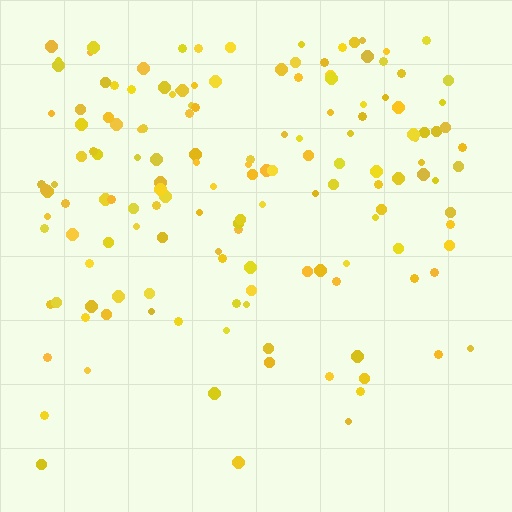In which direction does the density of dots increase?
From bottom to top, with the top side densest.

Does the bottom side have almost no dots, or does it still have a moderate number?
Still a moderate number, just noticeably fewer than the top.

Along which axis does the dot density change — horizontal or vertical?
Vertical.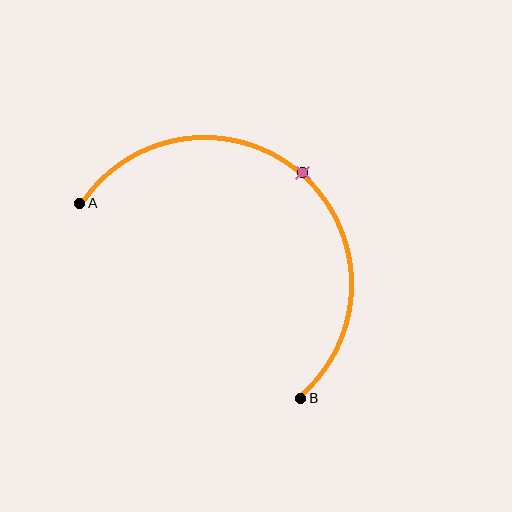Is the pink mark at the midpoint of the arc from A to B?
Yes. The pink mark lies on the arc at equal arc-length from both A and B — it is the arc midpoint.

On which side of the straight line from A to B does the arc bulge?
The arc bulges above and to the right of the straight line connecting A and B.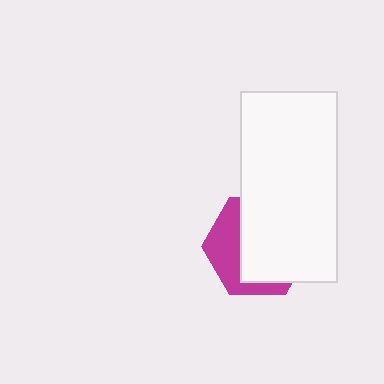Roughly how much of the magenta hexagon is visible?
A small part of it is visible (roughly 36%).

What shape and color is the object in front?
The object in front is a white rectangle.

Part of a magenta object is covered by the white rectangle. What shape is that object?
It is a hexagon.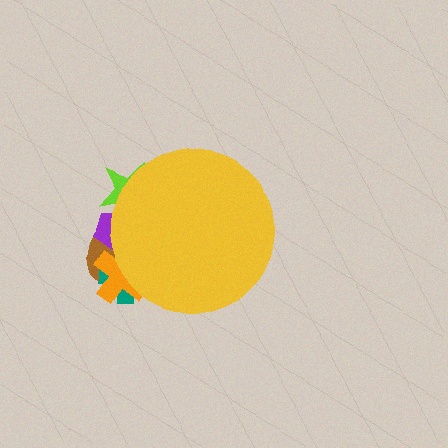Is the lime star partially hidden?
Yes, the lime star is partially hidden behind the yellow circle.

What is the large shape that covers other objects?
A yellow circle.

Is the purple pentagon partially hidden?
Yes, the purple pentagon is partially hidden behind the yellow circle.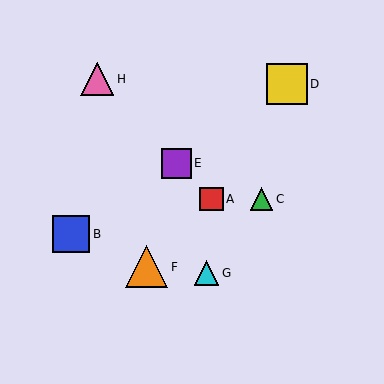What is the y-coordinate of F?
Object F is at y≈267.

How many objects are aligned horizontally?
2 objects (A, C) are aligned horizontally.